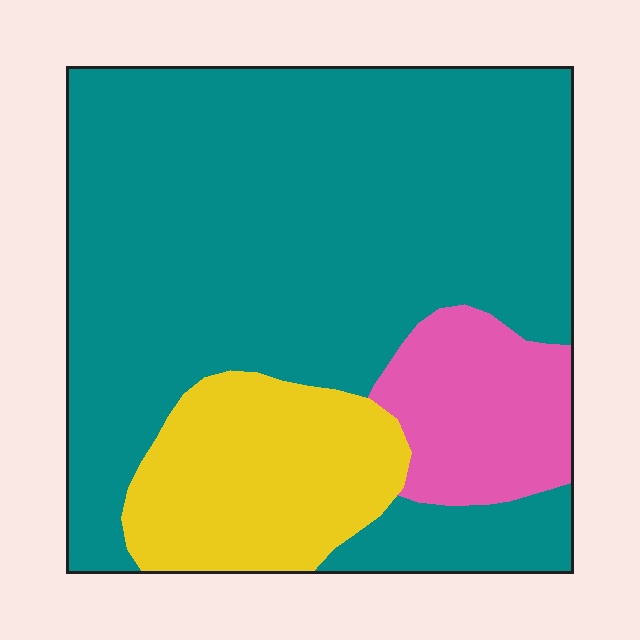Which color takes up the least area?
Pink, at roughly 10%.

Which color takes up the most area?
Teal, at roughly 70%.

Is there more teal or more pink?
Teal.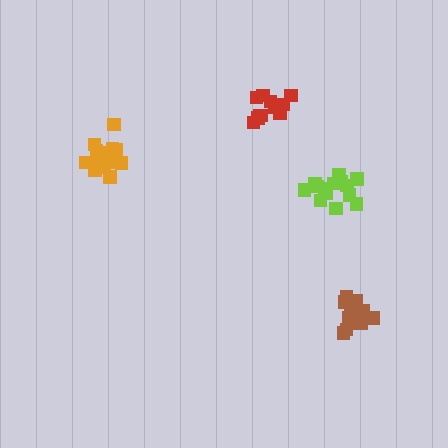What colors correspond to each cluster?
The clusters are colored: red, orange, lime, brown.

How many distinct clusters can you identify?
There are 4 distinct clusters.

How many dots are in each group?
Group 1: 12 dots, Group 2: 18 dots, Group 3: 15 dots, Group 4: 14 dots (59 total).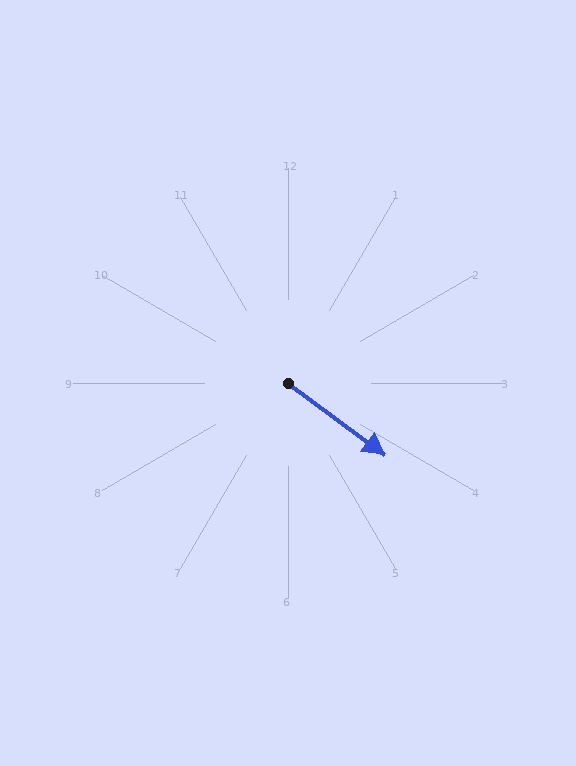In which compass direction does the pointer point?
Southeast.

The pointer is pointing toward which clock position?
Roughly 4 o'clock.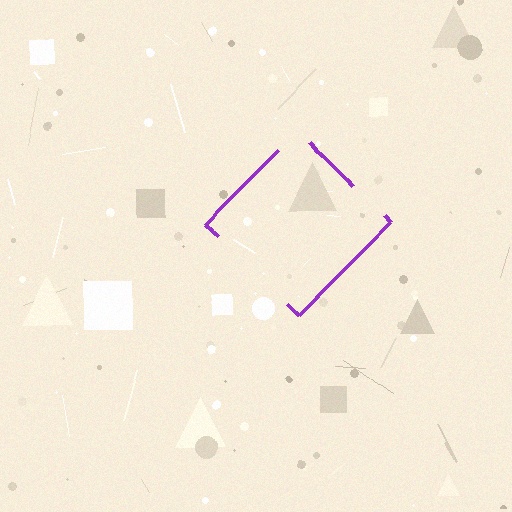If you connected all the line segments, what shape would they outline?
They would outline a diamond.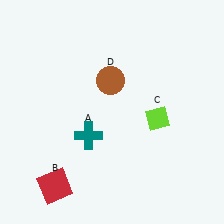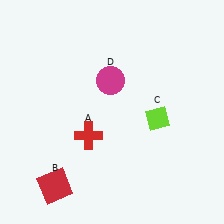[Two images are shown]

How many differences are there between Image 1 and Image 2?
There are 2 differences between the two images.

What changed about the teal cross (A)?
In Image 1, A is teal. In Image 2, it changed to red.